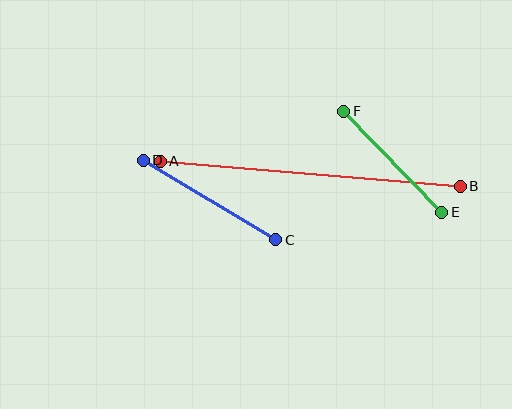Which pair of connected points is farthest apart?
Points A and B are farthest apart.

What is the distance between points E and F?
The distance is approximately 141 pixels.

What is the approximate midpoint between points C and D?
The midpoint is at approximately (210, 200) pixels.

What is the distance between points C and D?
The distance is approximately 155 pixels.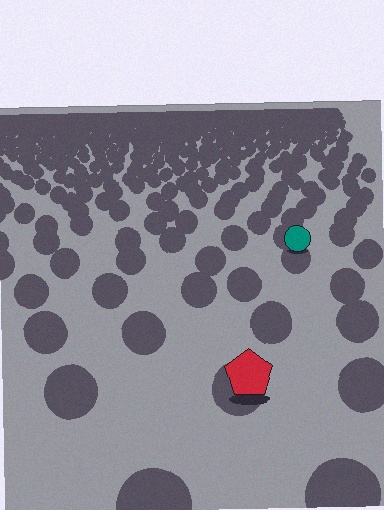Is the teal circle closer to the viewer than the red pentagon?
No. The red pentagon is closer — you can tell from the texture gradient: the ground texture is coarser near it.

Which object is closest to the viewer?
The red pentagon is closest. The texture marks near it are larger and more spread out.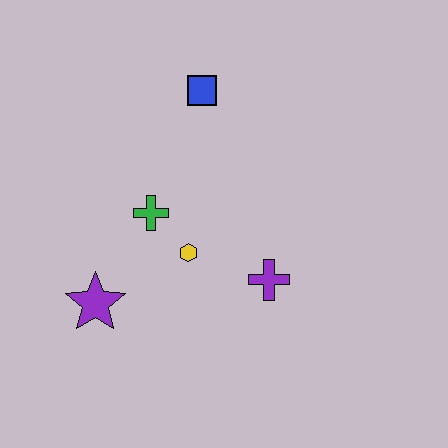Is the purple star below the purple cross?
Yes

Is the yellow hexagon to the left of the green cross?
No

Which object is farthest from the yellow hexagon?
The blue square is farthest from the yellow hexagon.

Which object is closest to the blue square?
The green cross is closest to the blue square.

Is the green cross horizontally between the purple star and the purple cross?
Yes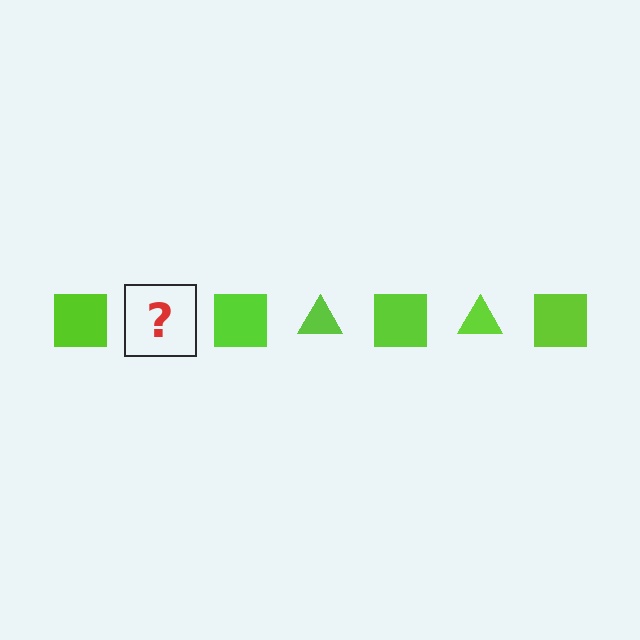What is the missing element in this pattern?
The missing element is a lime triangle.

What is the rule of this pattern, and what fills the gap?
The rule is that the pattern cycles through square, triangle shapes in lime. The gap should be filled with a lime triangle.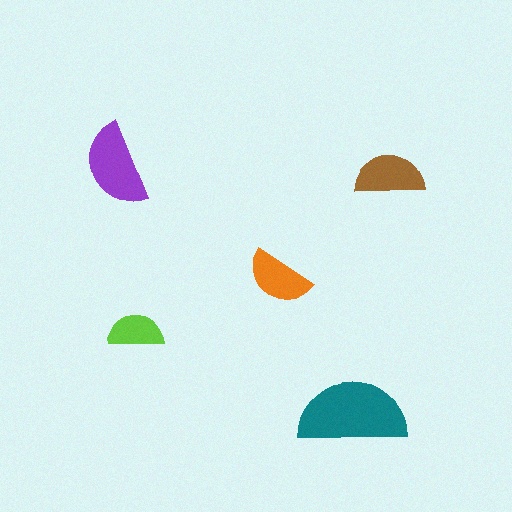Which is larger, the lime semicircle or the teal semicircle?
The teal one.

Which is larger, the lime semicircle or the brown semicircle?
The brown one.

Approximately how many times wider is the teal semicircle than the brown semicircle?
About 1.5 times wider.